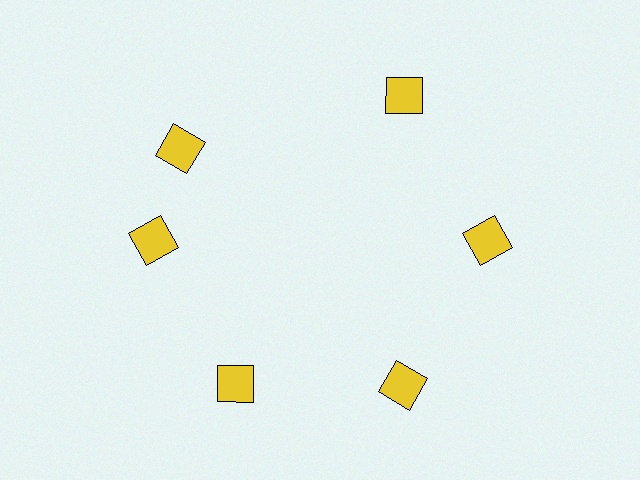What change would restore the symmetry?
The symmetry would be restored by rotating it back into even spacing with its neighbors so that all 6 squares sit at equal angles and equal distance from the center.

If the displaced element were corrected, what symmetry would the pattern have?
It would have 6-fold rotational symmetry — the pattern would map onto itself every 60 degrees.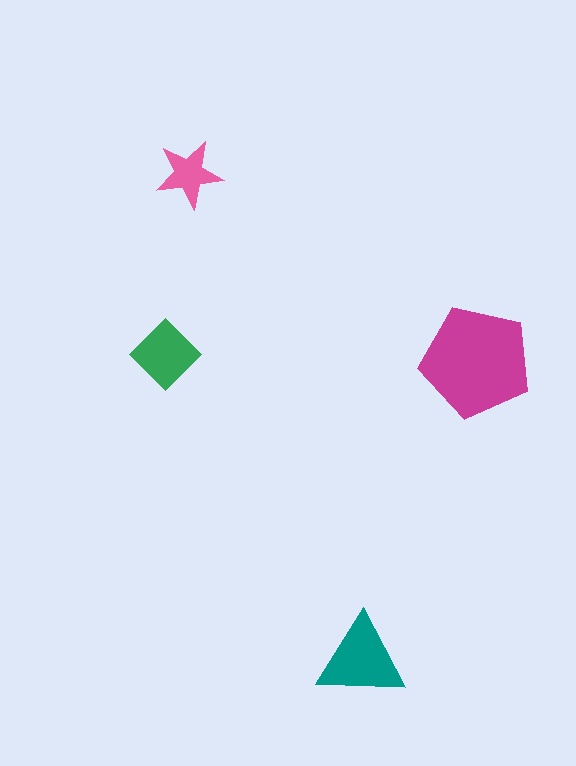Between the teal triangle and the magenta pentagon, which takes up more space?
The magenta pentagon.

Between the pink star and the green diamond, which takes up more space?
The green diamond.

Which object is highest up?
The pink star is topmost.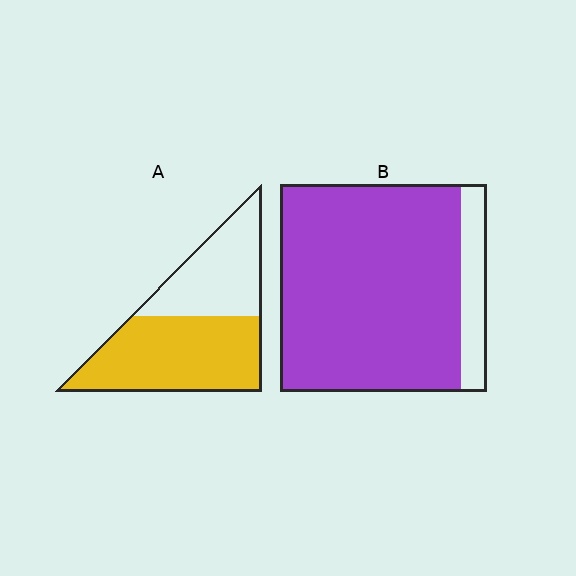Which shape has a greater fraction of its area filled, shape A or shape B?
Shape B.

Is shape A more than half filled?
Yes.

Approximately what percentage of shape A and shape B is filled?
A is approximately 60% and B is approximately 85%.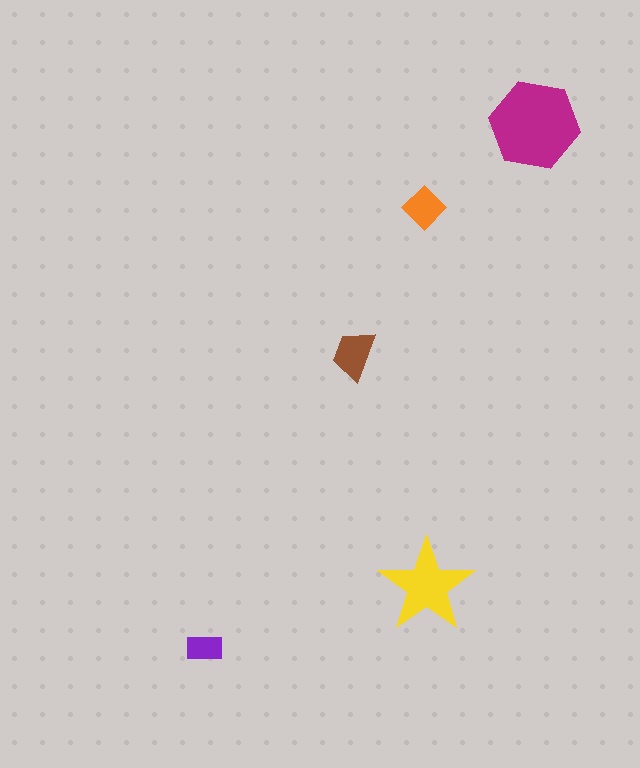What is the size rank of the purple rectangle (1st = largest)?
5th.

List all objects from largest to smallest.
The magenta hexagon, the yellow star, the brown trapezoid, the orange diamond, the purple rectangle.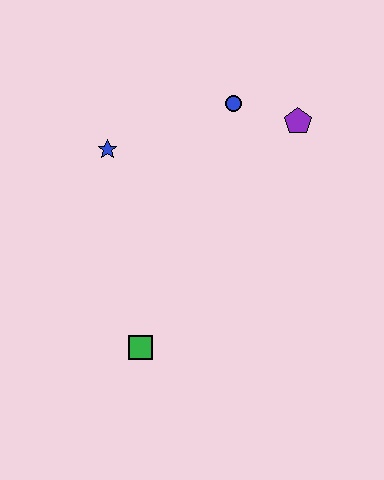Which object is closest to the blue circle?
The purple pentagon is closest to the blue circle.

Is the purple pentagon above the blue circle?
No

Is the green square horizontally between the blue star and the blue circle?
Yes